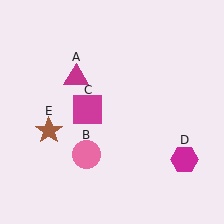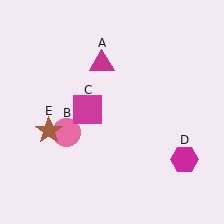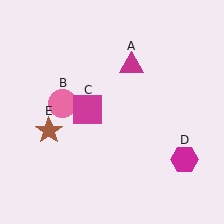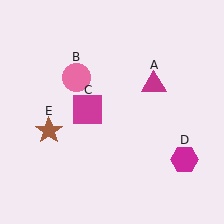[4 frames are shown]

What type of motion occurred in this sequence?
The magenta triangle (object A), pink circle (object B) rotated clockwise around the center of the scene.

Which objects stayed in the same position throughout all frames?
Magenta square (object C) and magenta hexagon (object D) and brown star (object E) remained stationary.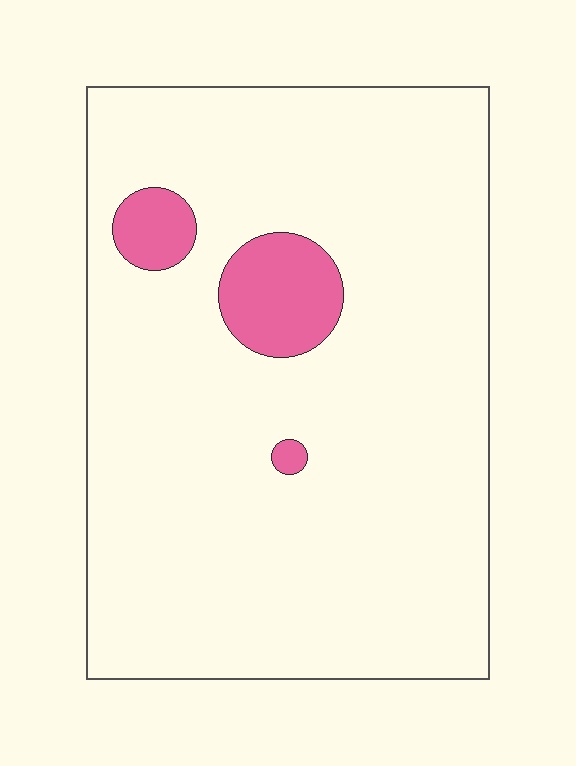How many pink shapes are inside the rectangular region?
3.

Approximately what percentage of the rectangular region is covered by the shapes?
Approximately 10%.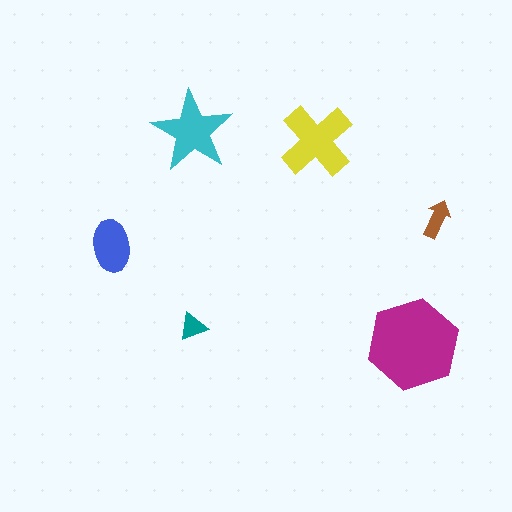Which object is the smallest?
The teal triangle.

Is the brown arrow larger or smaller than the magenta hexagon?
Smaller.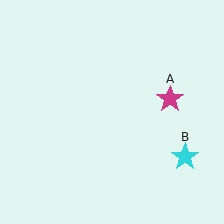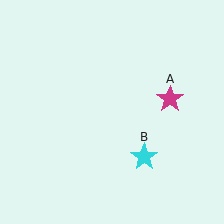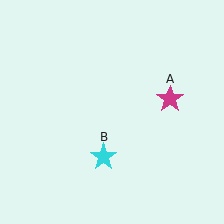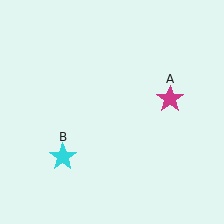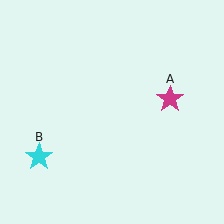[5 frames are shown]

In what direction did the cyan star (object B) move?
The cyan star (object B) moved left.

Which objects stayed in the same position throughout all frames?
Magenta star (object A) remained stationary.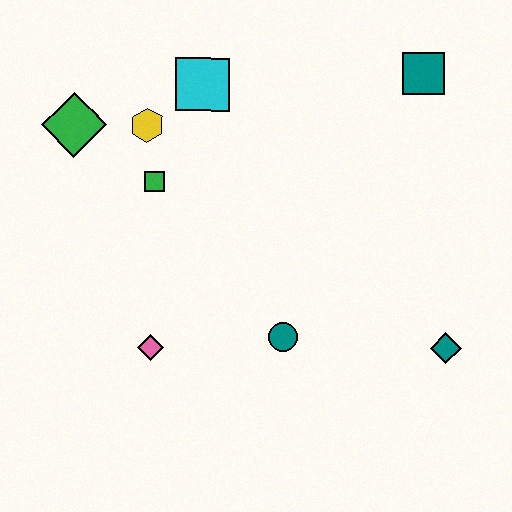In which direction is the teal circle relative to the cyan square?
The teal circle is below the cyan square.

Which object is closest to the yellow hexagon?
The green square is closest to the yellow hexagon.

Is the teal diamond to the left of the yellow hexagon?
No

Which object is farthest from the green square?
The teal diamond is farthest from the green square.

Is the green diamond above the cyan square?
No